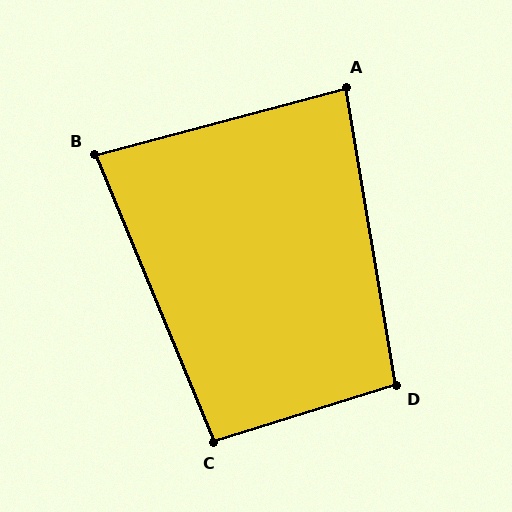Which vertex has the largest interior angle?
D, at approximately 98 degrees.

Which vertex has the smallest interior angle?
B, at approximately 82 degrees.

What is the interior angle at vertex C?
Approximately 95 degrees (obtuse).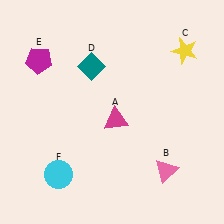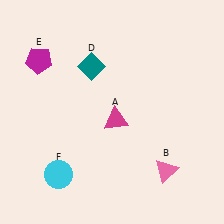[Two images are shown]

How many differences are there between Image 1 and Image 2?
There is 1 difference between the two images.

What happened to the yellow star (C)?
The yellow star (C) was removed in Image 2. It was in the top-right area of Image 1.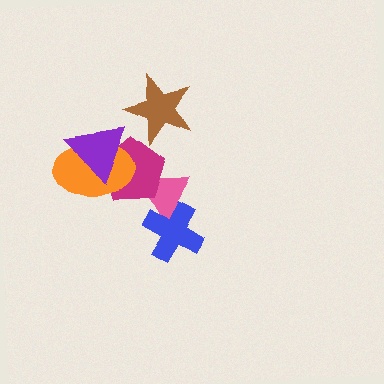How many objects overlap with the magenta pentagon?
3 objects overlap with the magenta pentagon.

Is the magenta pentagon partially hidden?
Yes, it is partially covered by another shape.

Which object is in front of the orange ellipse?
The purple triangle is in front of the orange ellipse.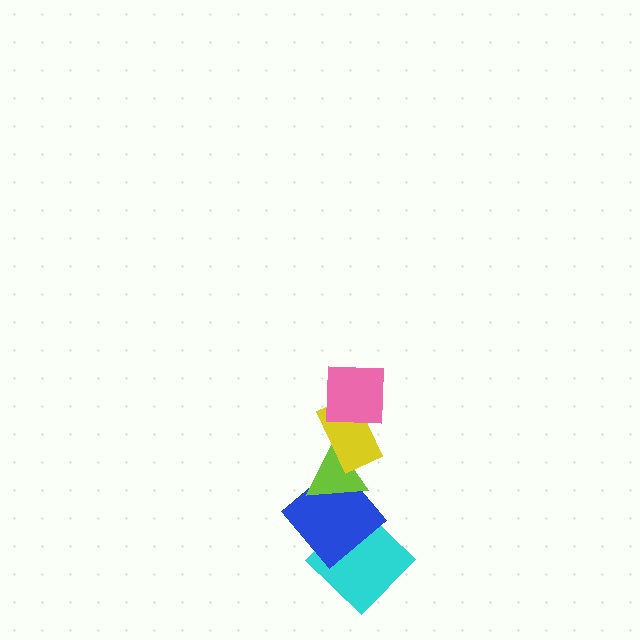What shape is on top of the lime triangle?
The yellow rectangle is on top of the lime triangle.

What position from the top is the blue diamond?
The blue diamond is 4th from the top.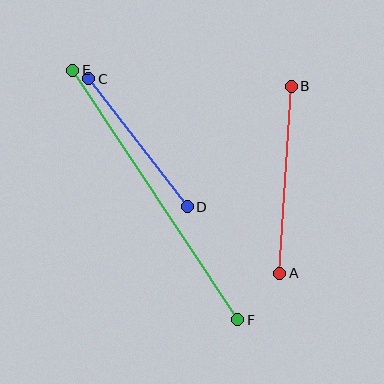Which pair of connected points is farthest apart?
Points E and F are farthest apart.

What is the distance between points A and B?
The distance is approximately 188 pixels.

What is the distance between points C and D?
The distance is approximately 161 pixels.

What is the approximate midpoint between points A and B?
The midpoint is at approximately (286, 180) pixels.